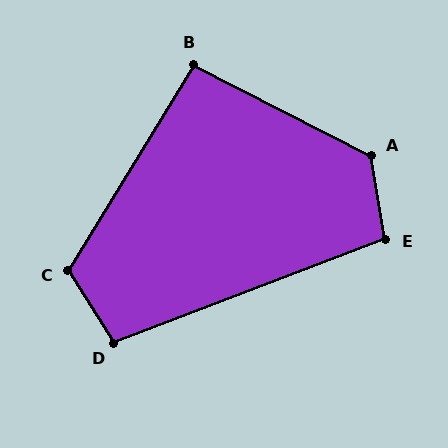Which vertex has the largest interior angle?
A, at approximately 127 degrees.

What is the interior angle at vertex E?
Approximately 101 degrees (obtuse).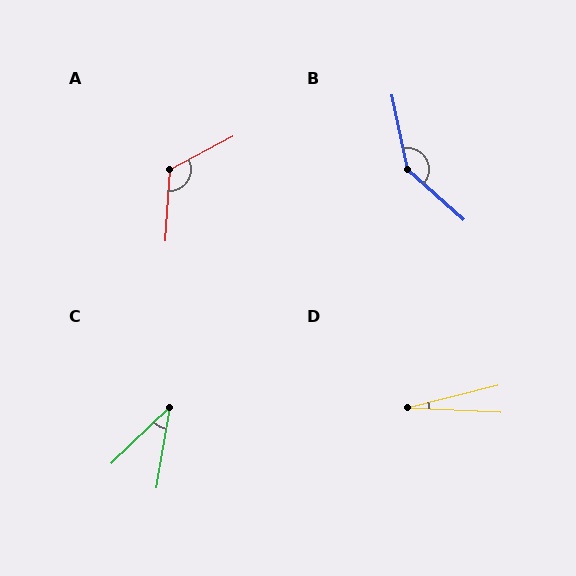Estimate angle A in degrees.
Approximately 121 degrees.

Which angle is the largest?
B, at approximately 144 degrees.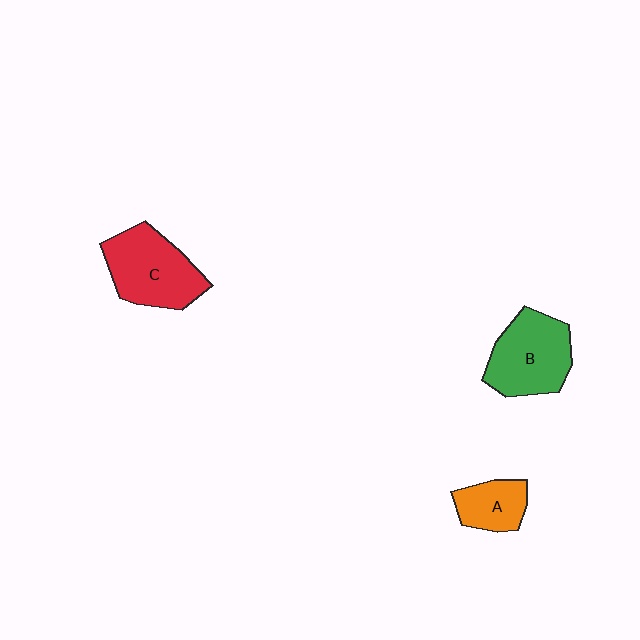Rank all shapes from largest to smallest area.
From largest to smallest: C (red), B (green), A (orange).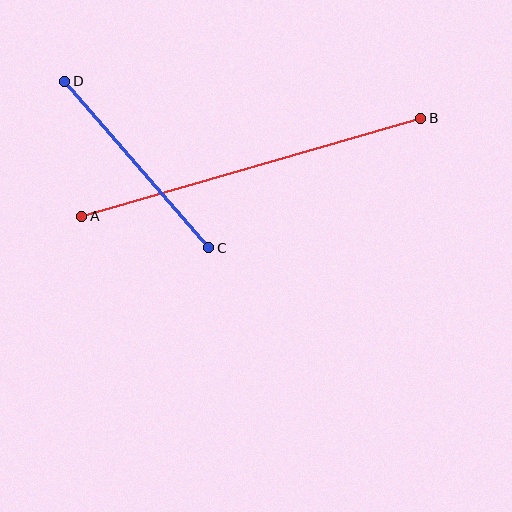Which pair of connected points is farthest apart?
Points A and B are farthest apart.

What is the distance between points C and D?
The distance is approximately 220 pixels.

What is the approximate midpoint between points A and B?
The midpoint is at approximately (251, 167) pixels.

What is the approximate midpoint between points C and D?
The midpoint is at approximately (137, 165) pixels.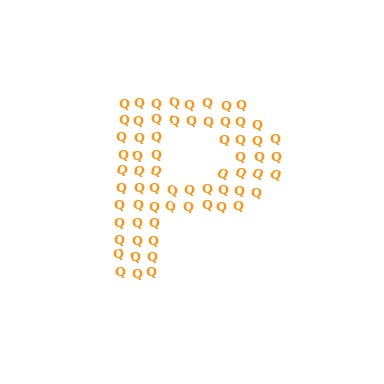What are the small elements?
The small elements are letter Q's.